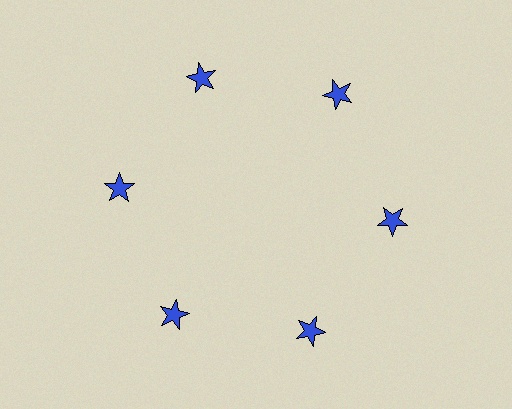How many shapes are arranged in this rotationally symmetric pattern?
There are 6 shapes, arranged in 6 groups of 1.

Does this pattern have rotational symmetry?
Yes, this pattern has 6-fold rotational symmetry. It looks the same after rotating 60 degrees around the center.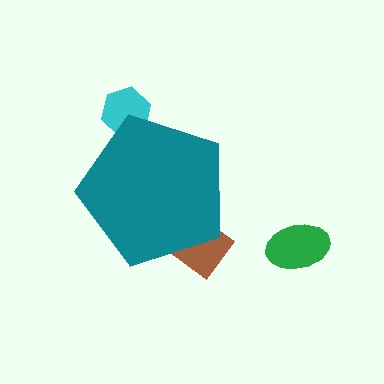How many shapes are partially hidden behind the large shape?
2 shapes are partially hidden.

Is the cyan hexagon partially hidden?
Yes, the cyan hexagon is partially hidden behind the teal pentagon.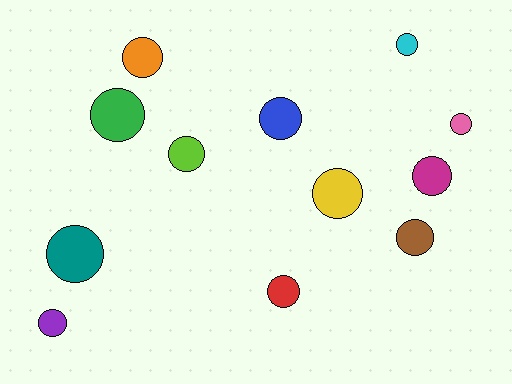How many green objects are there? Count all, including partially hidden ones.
There is 1 green object.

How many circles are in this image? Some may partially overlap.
There are 12 circles.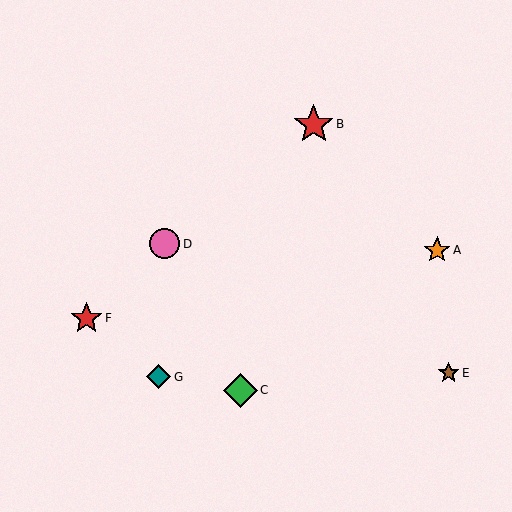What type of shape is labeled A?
Shape A is an orange star.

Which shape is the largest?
The red star (labeled B) is the largest.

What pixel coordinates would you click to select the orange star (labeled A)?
Click at (437, 250) to select the orange star A.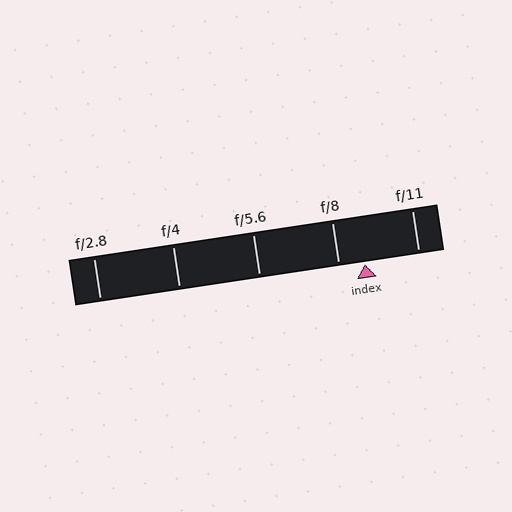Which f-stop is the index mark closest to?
The index mark is closest to f/8.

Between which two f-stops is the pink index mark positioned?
The index mark is between f/8 and f/11.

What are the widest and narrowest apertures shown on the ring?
The widest aperture shown is f/2.8 and the narrowest is f/11.